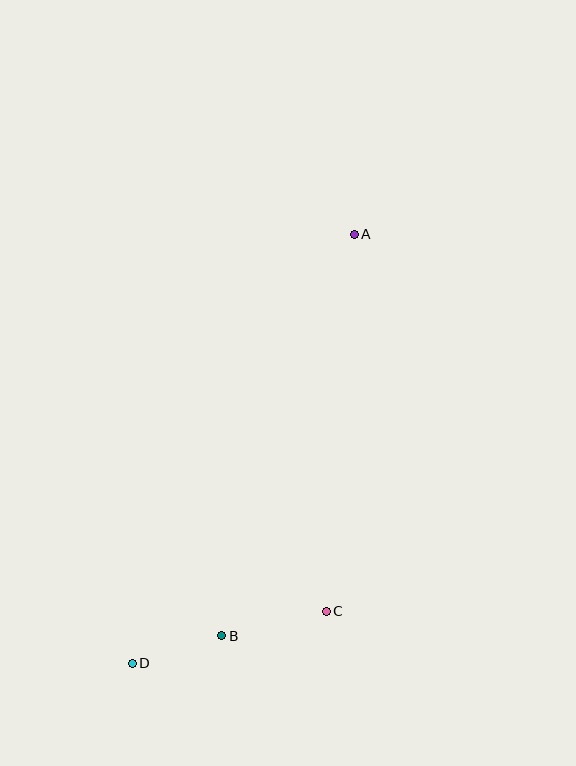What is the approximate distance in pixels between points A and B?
The distance between A and B is approximately 423 pixels.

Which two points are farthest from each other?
Points A and D are farthest from each other.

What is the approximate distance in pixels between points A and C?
The distance between A and C is approximately 378 pixels.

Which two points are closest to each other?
Points B and D are closest to each other.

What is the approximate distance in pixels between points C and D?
The distance between C and D is approximately 201 pixels.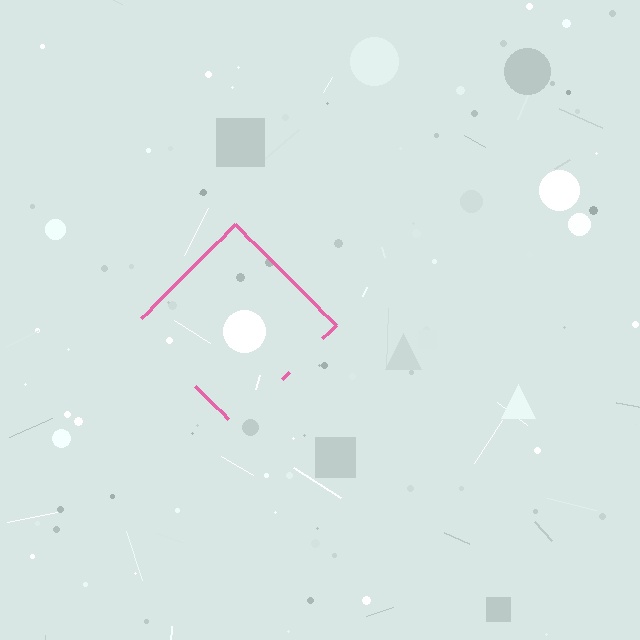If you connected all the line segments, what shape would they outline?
They would outline a diamond.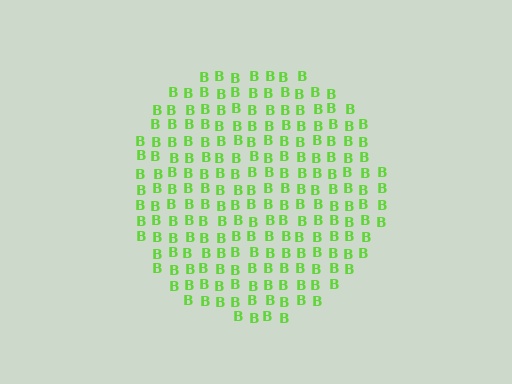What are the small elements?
The small elements are letter B's.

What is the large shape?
The large shape is a circle.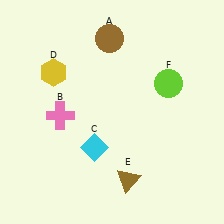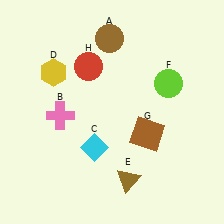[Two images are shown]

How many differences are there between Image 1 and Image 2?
There are 2 differences between the two images.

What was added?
A brown square (G), a red circle (H) were added in Image 2.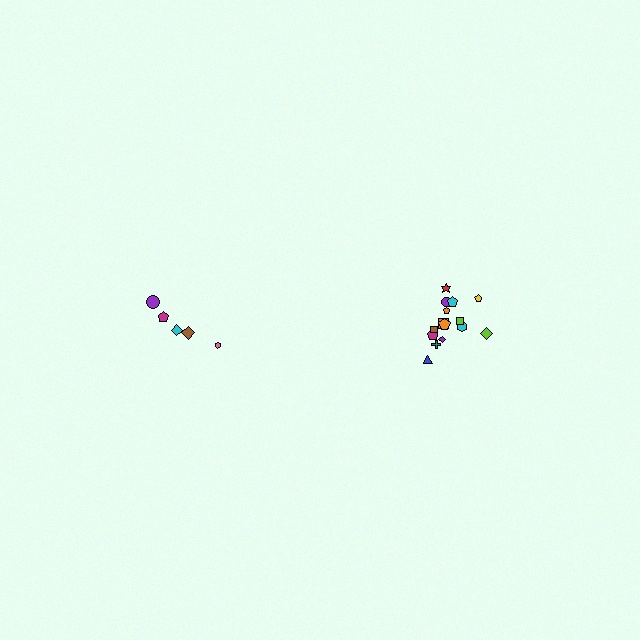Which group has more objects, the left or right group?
The right group.